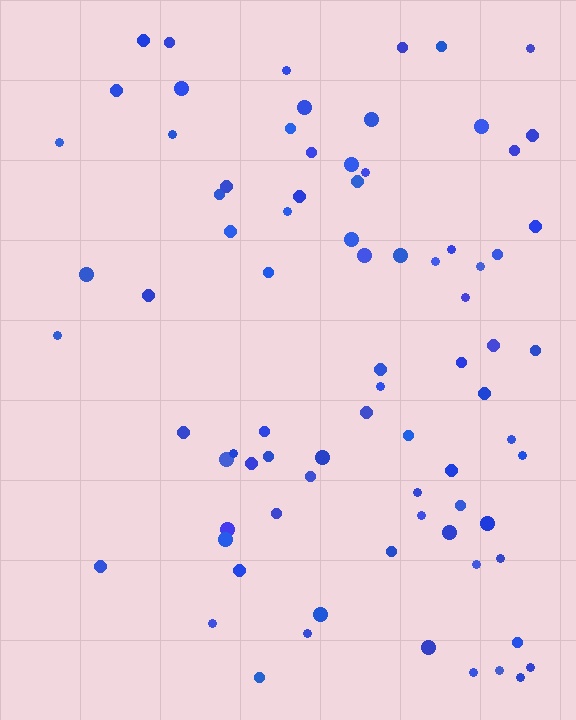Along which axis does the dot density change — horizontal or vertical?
Horizontal.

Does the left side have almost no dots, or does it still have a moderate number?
Still a moderate number, just noticeably fewer than the right.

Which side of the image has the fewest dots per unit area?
The left.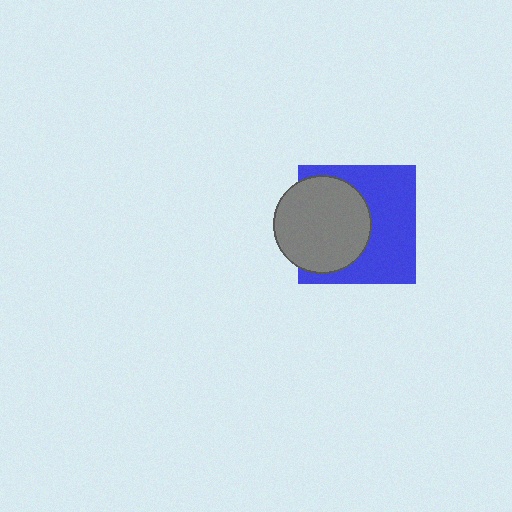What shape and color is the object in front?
The object in front is a gray circle.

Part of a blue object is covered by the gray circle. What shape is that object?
It is a square.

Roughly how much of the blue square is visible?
About half of it is visible (roughly 55%).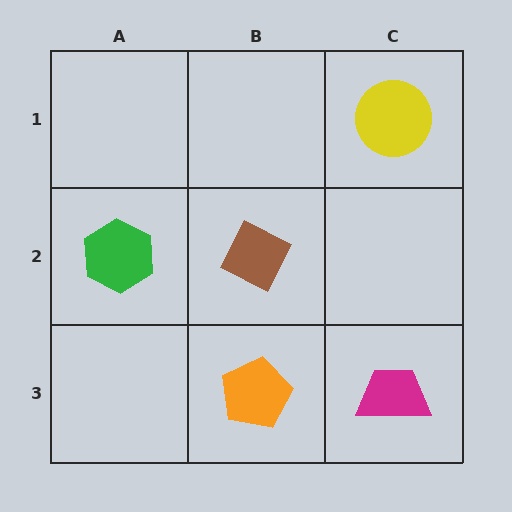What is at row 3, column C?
A magenta trapezoid.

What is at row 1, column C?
A yellow circle.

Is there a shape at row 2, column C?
No, that cell is empty.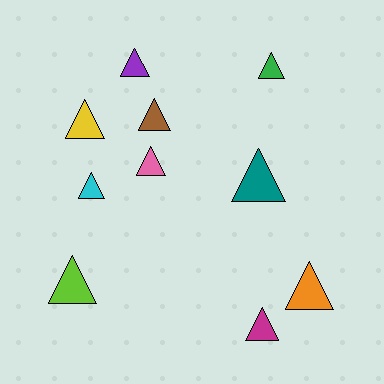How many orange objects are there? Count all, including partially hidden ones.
There is 1 orange object.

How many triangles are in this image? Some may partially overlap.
There are 10 triangles.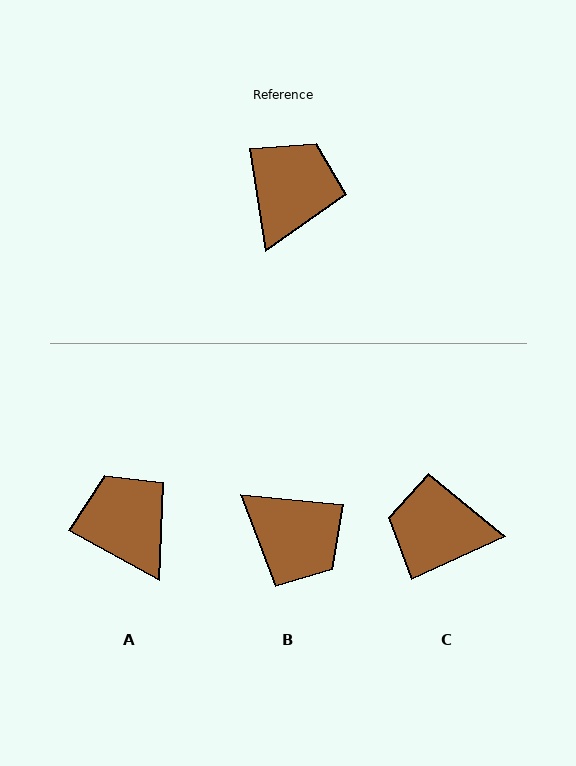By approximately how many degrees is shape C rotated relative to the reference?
Approximately 106 degrees counter-clockwise.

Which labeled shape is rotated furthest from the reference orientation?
C, about 106 degrees away.